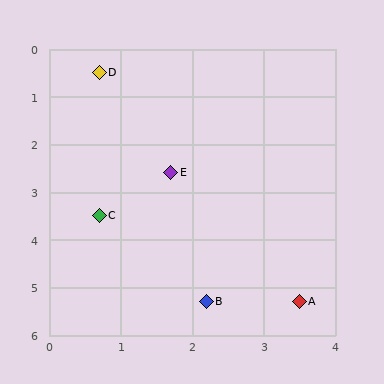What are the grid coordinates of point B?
Point B is at approximately (2.2, 5.3).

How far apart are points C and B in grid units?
Points C and B are about 2.3 grid units apart.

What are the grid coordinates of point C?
Point C is at approximately (0.7, 3.5).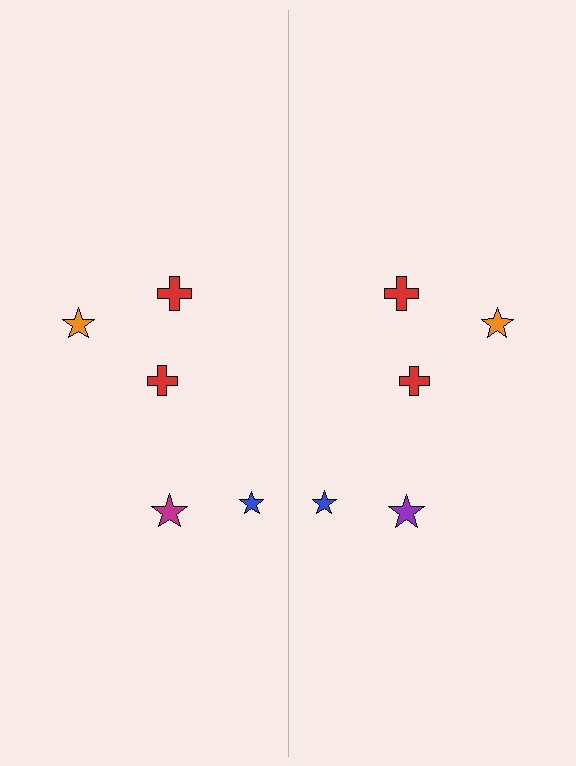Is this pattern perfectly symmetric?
No, the pattern is not perfectly symmetric. The purple star on the right side breaks the symmetry — its mirror counterpart is magenta.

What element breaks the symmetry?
The purple star on the right side breaks the symmetry — its mirror counterpart is magenta.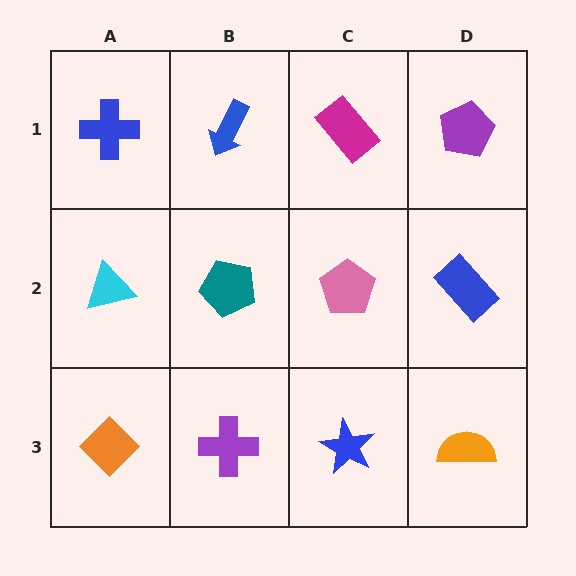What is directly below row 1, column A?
A cyan triangle.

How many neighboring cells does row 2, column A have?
3.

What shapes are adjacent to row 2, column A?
A blue cross (row 1, column A), an orange diamond (row 3, column A), a teal pentagon (row 2, column B).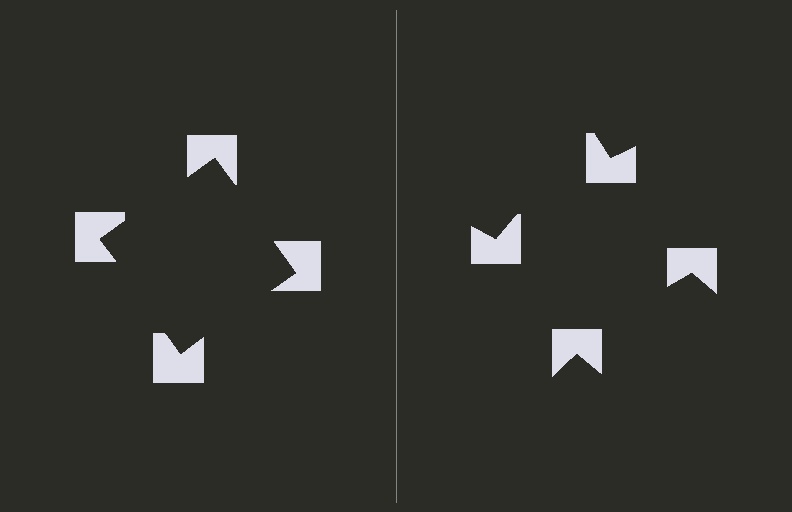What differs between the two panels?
The notched squares are positioned identically on both sides; only the wedge orientations differ. On the left they align to a square; on the right they are misaligned.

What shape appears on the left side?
An illusory square.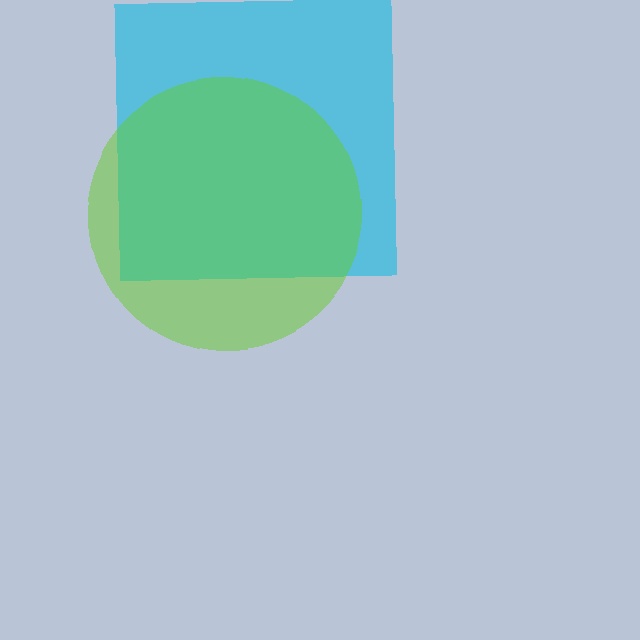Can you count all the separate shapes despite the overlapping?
Yes, there are 2 separate shapes.